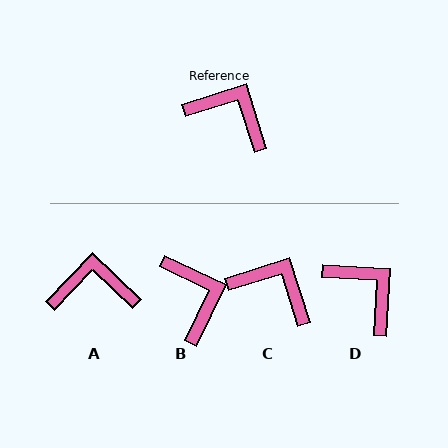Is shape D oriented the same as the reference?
No, it is off by about 21 degrees.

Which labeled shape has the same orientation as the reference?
C.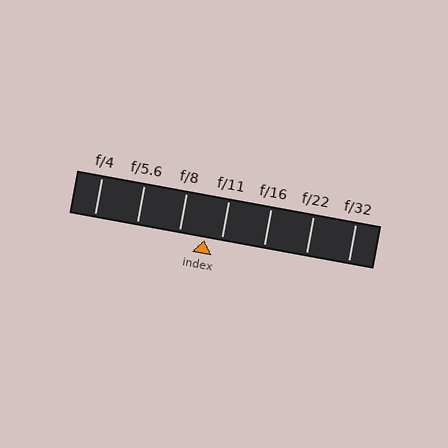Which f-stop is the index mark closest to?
The index mark is closest to f/11.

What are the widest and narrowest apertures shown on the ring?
The widest aperture shown is f/4 and the narrowest is f/32.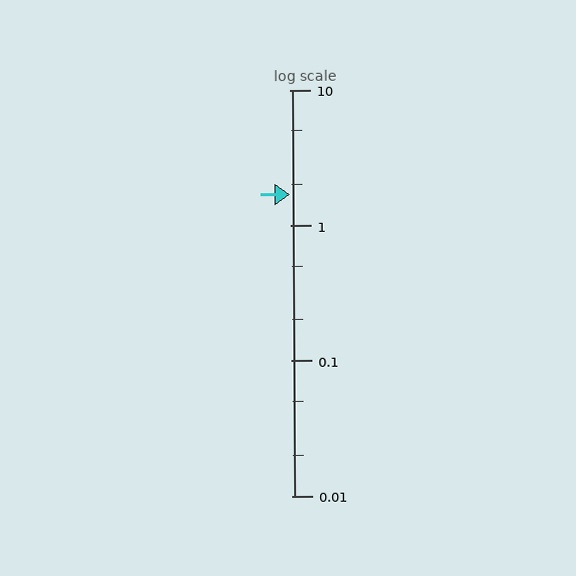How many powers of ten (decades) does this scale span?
The scale spans 3 decades, from 0.01 to 10.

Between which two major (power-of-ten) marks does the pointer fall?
The pointer is between 1 and 10.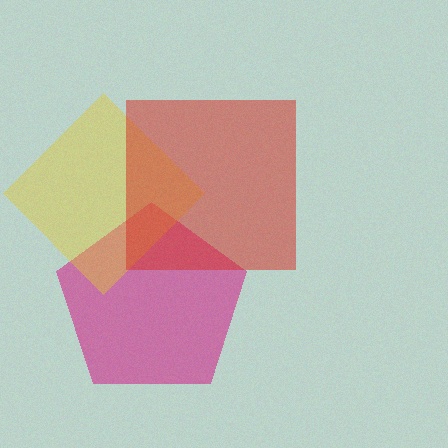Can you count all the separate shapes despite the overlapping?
Yes, there are 3 separate shapes.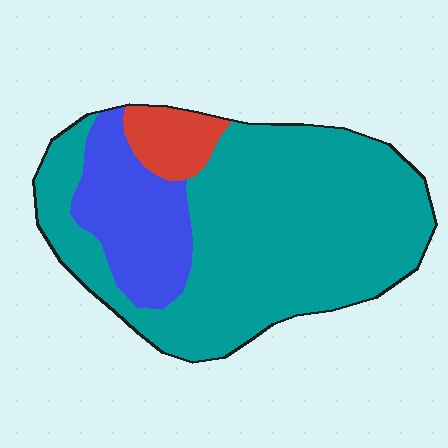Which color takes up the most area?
Teal, at roughly 70%.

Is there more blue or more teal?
Teal.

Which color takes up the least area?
Red, at roughly 10%.